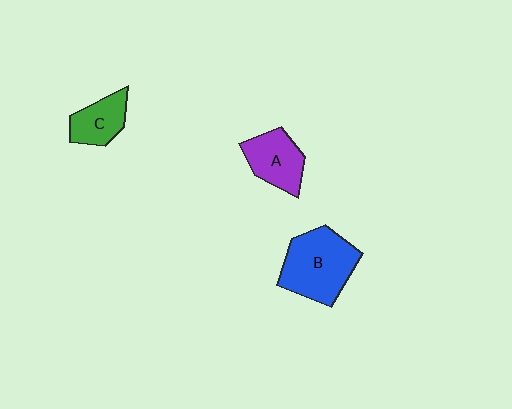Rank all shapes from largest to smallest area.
From largest to smallest: B (blue), A (purple), C (green).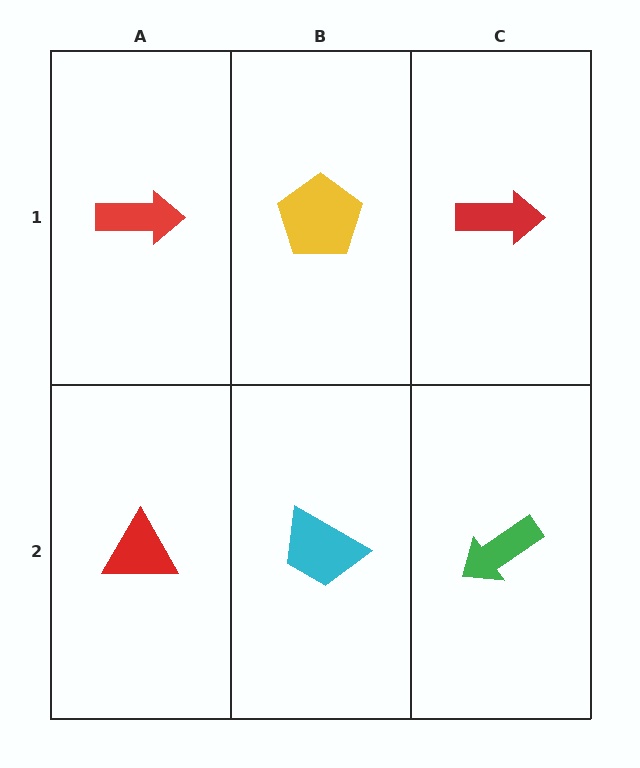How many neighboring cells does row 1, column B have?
3.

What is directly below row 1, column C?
A green arrow.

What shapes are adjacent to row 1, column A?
A red triangle (row 2, column A), a yellow pentagon (row 1, column B).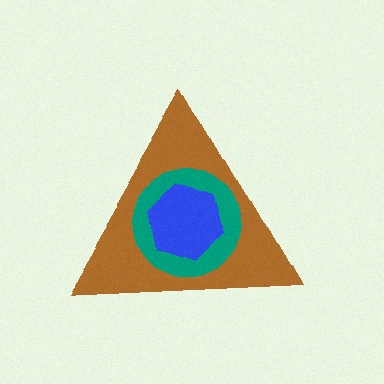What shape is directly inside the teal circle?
The blue hexagon.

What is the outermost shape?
The brown triangle.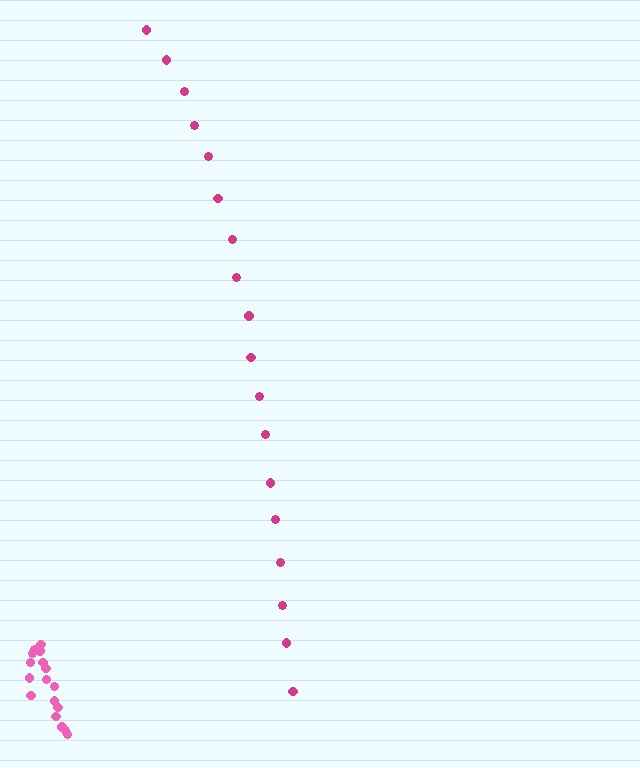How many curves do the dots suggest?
There are 2 distinct paths.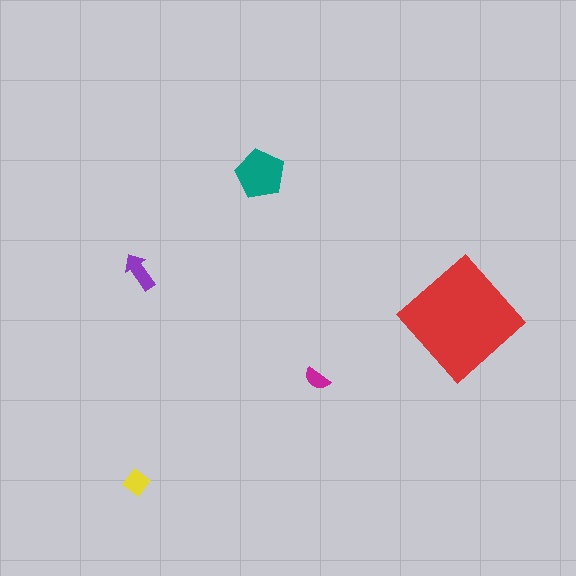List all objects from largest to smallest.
The red diamond, the teal pentagon, the purple arrow, the yellow diamond, the magenta semicircle.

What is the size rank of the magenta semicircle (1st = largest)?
5th.